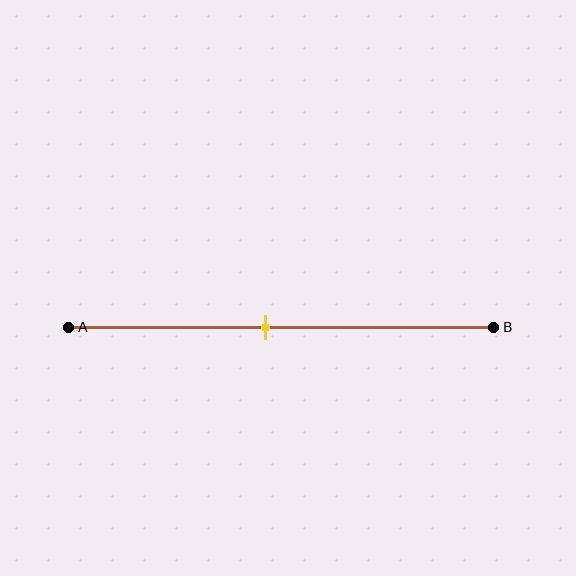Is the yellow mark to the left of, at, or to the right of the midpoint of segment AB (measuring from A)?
The yellow mark is to the left of the midpoint of segment AB.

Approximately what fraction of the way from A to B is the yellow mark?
The yellow mark is approximately 45% of the way from A to B.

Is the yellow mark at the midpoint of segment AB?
No, the mark is at about 45% from A, not at the 50% midpoint.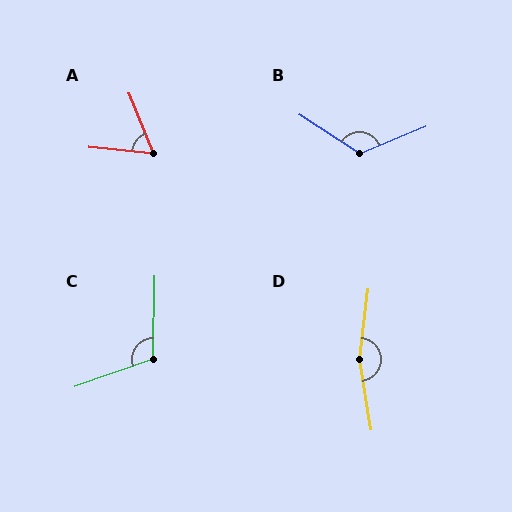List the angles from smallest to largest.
A (62°), C (110°), B (125°), D (164°).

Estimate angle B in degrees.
Approximately 125 degrees.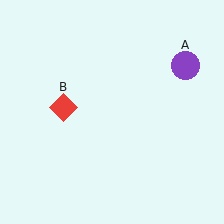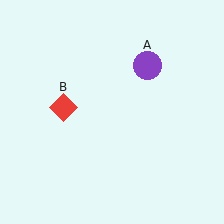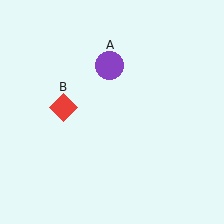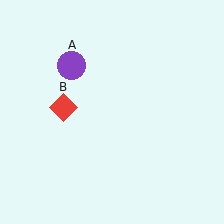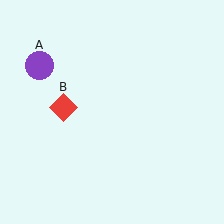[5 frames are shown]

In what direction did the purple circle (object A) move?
The purple circle (object A) moved left.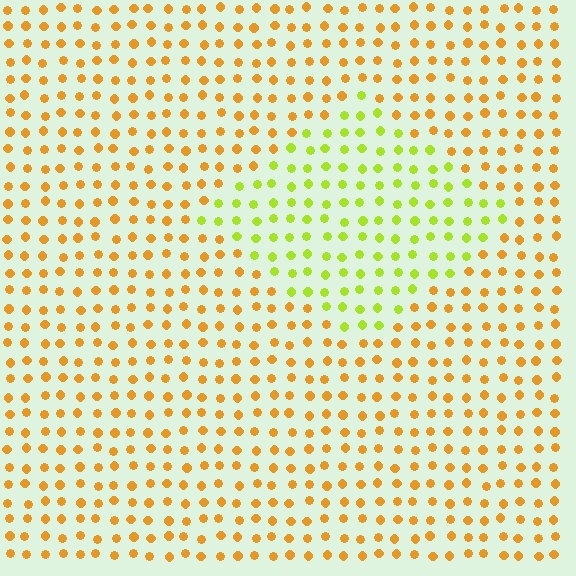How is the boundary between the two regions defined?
The boundary is defined purely by a slight shift in hue (about 45 degrees). Spacing, size, and orientation are identical on both sides.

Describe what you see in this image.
The image is filled with small orange elements in a uniform arrangement. A diamond-shaped region is visible where the elements are tinted to a slightly different hue, forming a subtle color boundary.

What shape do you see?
I see a diamond.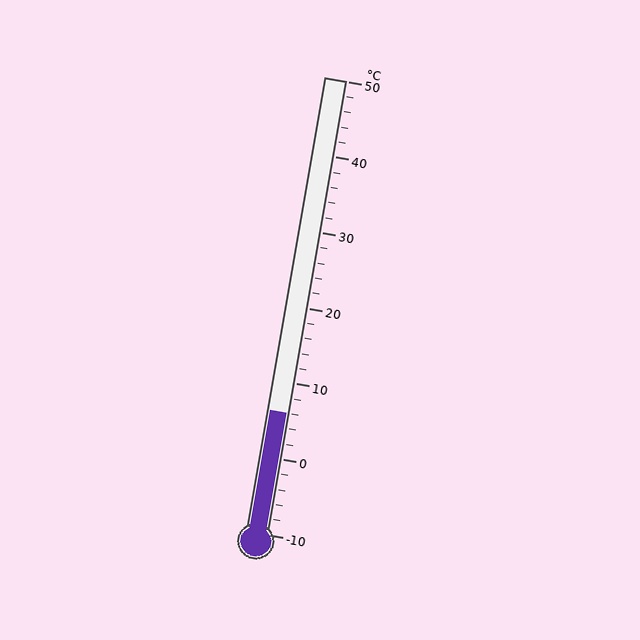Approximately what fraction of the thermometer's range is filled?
The thermometer is filled to approximately 25% of its range.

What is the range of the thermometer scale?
The thermometer scale ranges from -10°C to 50°C.